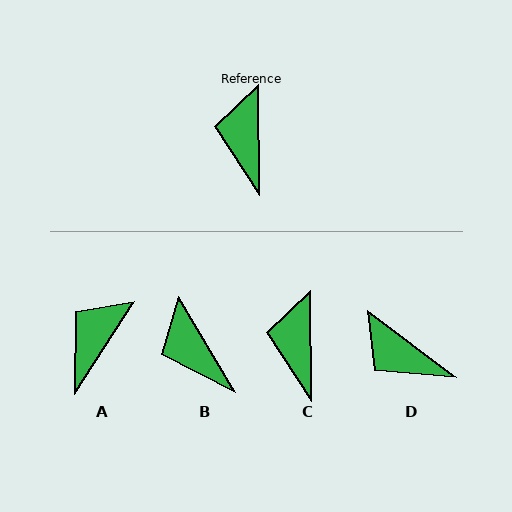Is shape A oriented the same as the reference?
No, it is off by about 33 degrees.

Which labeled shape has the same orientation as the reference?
C.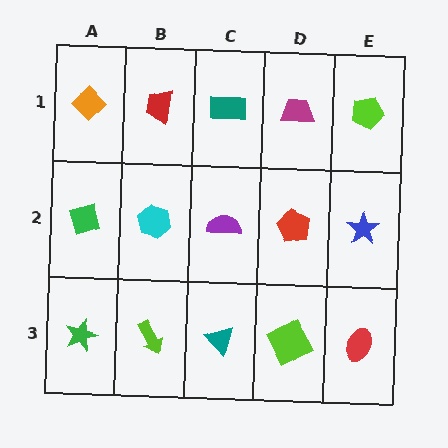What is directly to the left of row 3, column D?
A teal triangle.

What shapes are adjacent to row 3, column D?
A red pentagon (row 2, column D), a teal triangle (row 3, column C), a red ellipse (row 3, column E).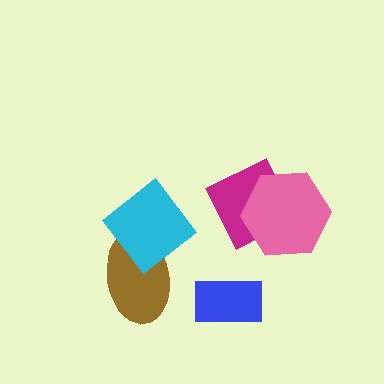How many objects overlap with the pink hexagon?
1 object overlaps with the pink hexagon.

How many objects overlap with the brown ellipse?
1 object overlaps with the brown ellipse.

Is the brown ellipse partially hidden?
Yes, it is partially covered by another shape.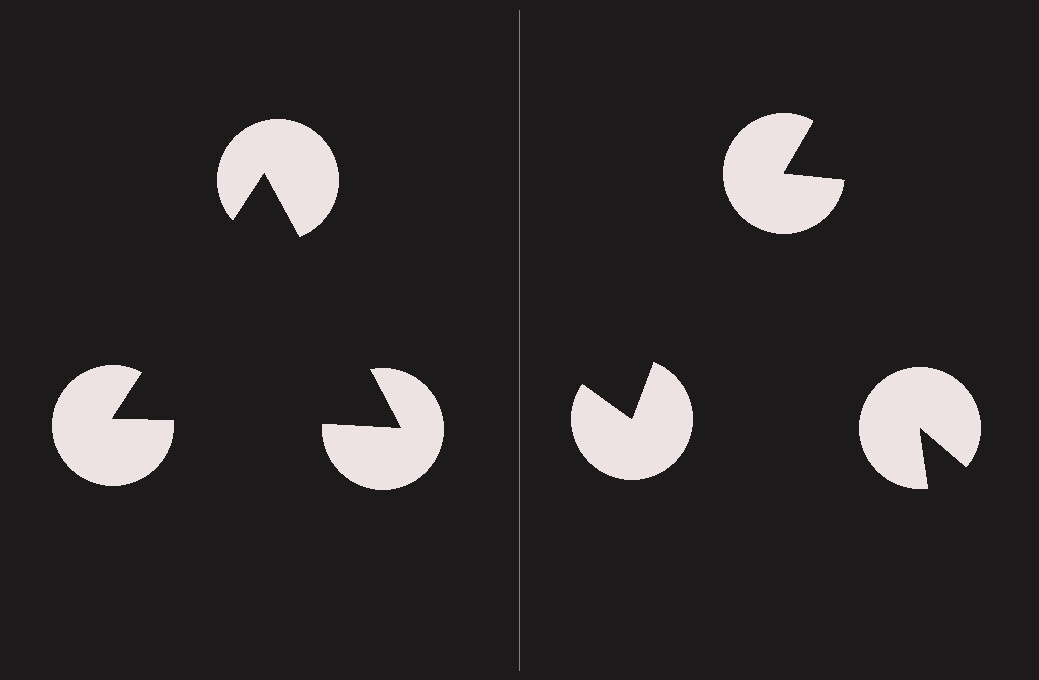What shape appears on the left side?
An illusory triangle.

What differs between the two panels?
The pac-man discs are positioned identically on both sides; only the wedge orientations differ. On the left they align to a triangle; on the right they are misaligned.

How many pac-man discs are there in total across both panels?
6 — 3 on each side.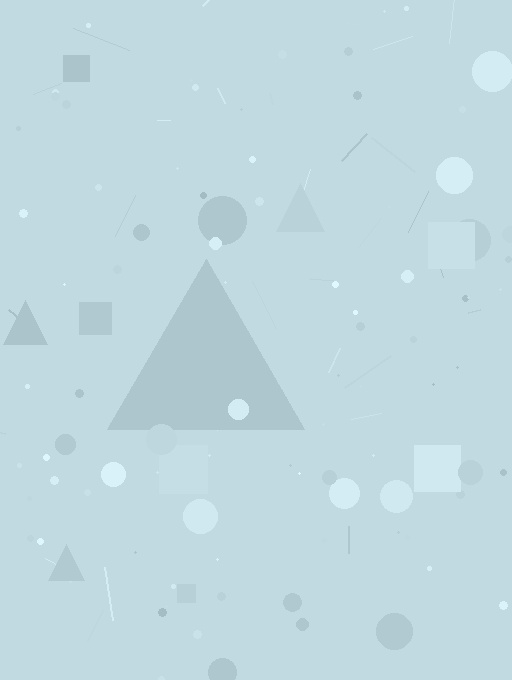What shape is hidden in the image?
A triangle is hidden in the image.